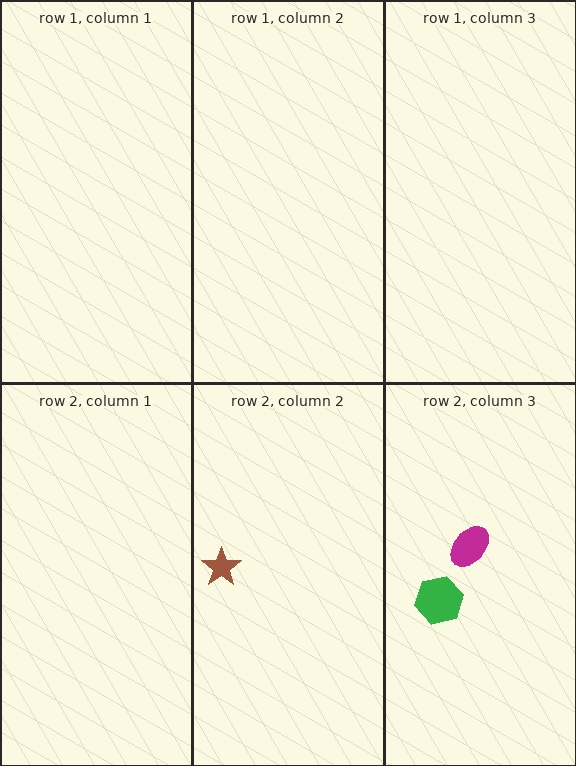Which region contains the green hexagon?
The row 2, column 3 region.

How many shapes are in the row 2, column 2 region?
1.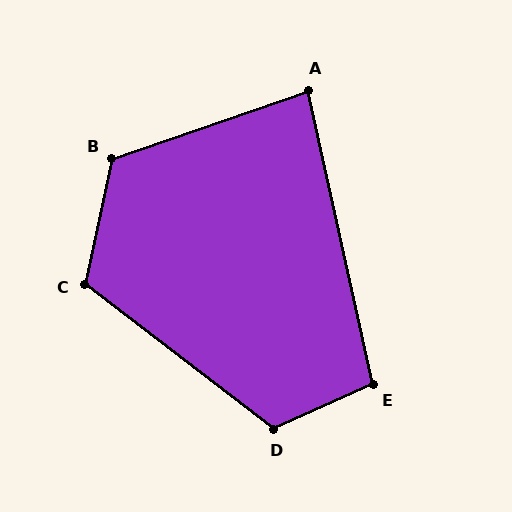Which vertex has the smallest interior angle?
A, at approximately 83 degrees.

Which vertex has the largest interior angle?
B, at approximately 121 degrees.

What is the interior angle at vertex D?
Approximately 119 degrees (obtuse).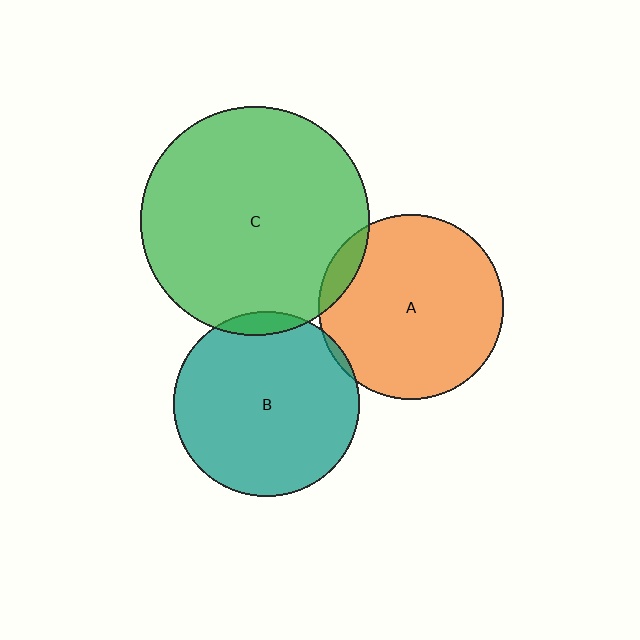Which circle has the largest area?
Circle C (green).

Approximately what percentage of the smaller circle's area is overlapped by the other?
Approximately 10%.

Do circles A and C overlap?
Yes.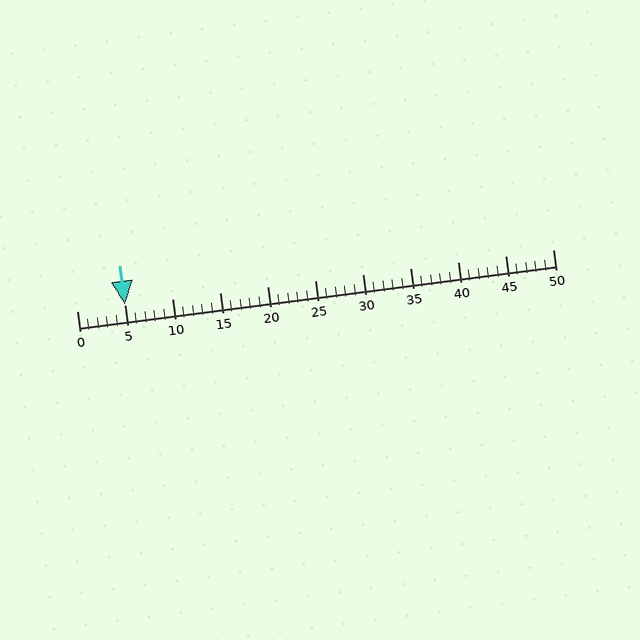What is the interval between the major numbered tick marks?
The major tick marks are spaced 5 units apart.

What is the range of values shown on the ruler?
The ruler shows values from 0 to 50.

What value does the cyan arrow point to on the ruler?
The cyan arrow points to approximately 5.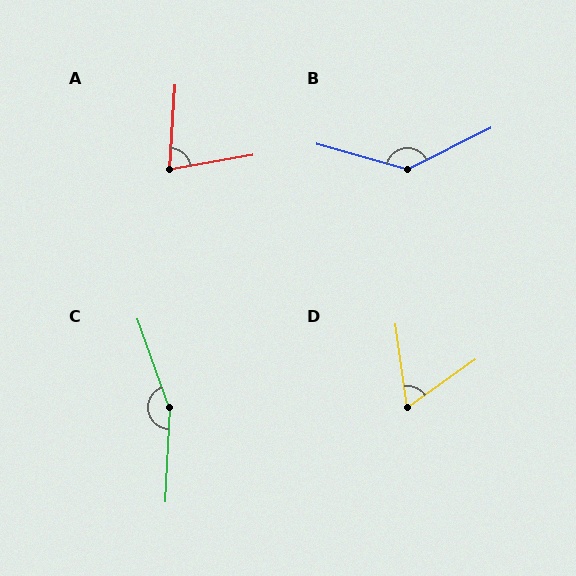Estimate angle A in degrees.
Approximately 76 degrees.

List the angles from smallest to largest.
D (63°), A (76°), B (138°), C (158°).